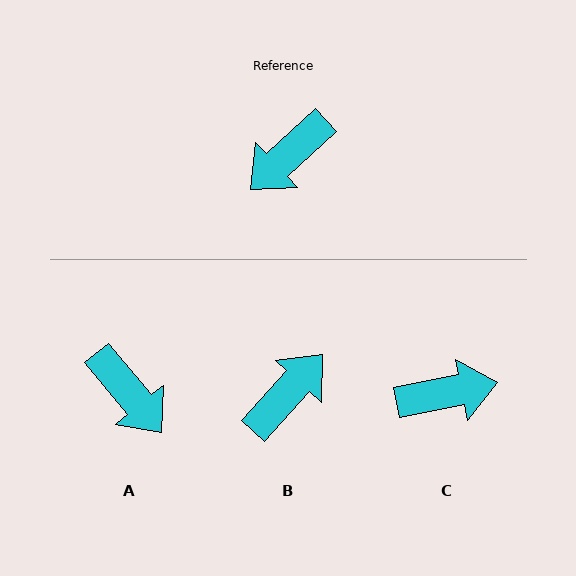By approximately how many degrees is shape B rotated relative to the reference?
Approximately 175 degrees clockwise.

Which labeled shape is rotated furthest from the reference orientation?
B, about 175 degrees away.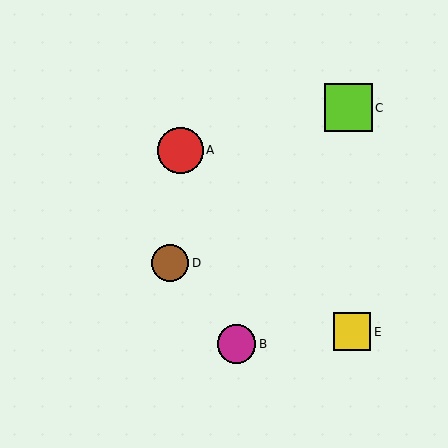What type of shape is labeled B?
Shape B is a magenta circle.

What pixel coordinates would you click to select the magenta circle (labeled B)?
Click at (236, 344) to select the magenta circle B.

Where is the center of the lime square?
The center of the lime square is at (348, 108).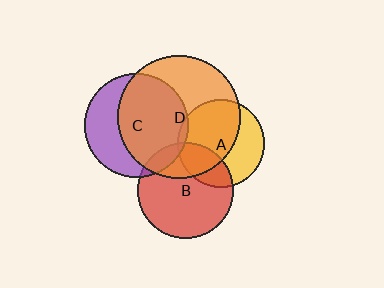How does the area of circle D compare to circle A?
Approximately 2.0 times.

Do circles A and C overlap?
Yes.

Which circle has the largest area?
Circle D (orange).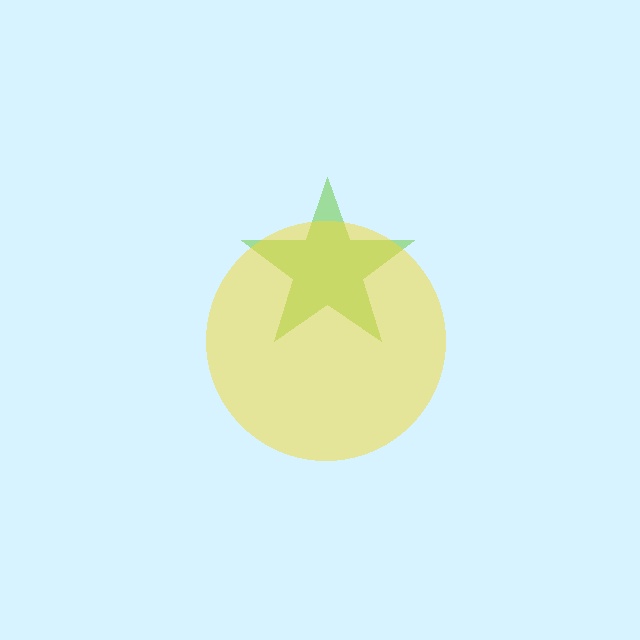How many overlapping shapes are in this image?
There are 2 overlapping shapes in the image.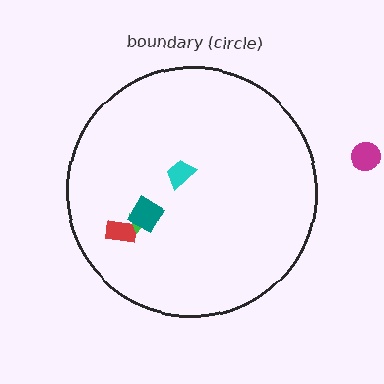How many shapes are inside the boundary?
4 inside, 1 outside.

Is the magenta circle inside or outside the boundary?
Outside.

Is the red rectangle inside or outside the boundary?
Inside.